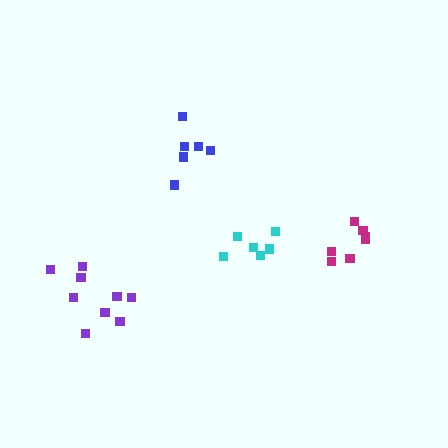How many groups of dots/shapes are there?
There are 4 groups.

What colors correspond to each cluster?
The clusters are colored: purple, cyan, blue, magenta.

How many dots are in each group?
Group 1: 9 dots, Group 2: 6 dots, Group 3: 6 dots, Group 4: 7 dots (28 total).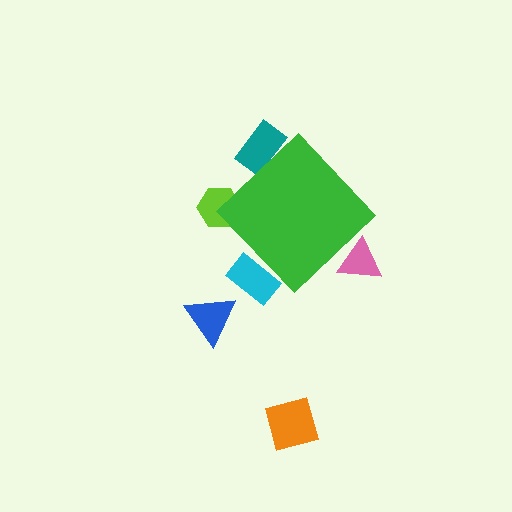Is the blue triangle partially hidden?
No, the blue triangle is fully visible.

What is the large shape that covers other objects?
A green diamond.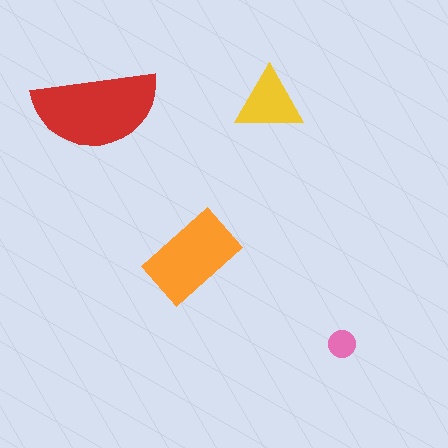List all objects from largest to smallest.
The red semicircle, the orange rectangle, the yellow triangle, the pink circle.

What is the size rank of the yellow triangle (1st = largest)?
3rd.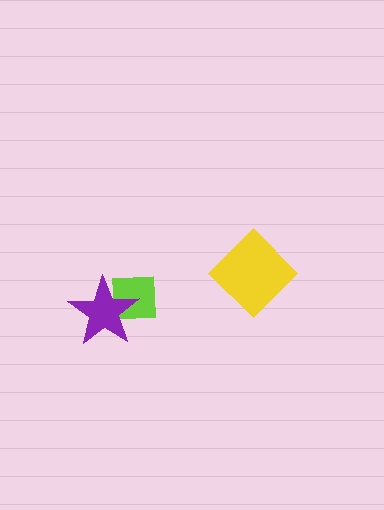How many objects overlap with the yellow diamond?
0 objects overlap with the yellow diamond.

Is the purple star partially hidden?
No, no other shape covers it.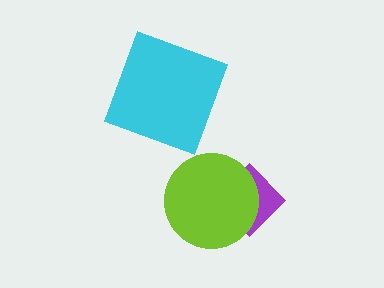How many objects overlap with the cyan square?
0 objects overlap with the cyan square.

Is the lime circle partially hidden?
No, no other shape covers it.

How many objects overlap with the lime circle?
1 object overlaps with the lime circle.